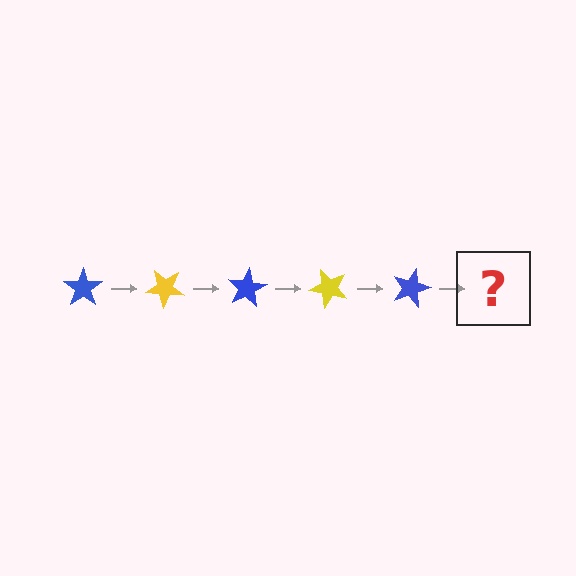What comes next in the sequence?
The next element should be a yellow star, rotated 200 degrees from the start.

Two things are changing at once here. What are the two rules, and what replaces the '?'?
The two rules are that it rotates 40 degrees each step and the color cycles through blue and yellow. The '?' should be a yellow star, rotated 200 degrees from the start.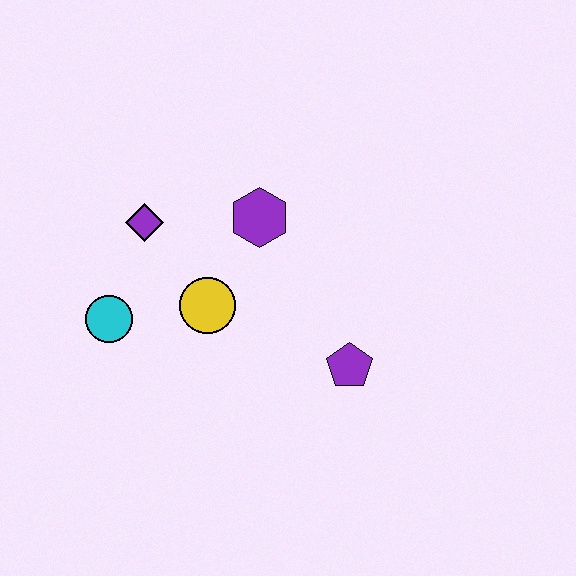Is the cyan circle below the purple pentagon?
No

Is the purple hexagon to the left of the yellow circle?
No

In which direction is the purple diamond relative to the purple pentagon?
The purple diamond is to the left of the purple pentagon.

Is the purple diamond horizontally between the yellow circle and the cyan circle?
Yes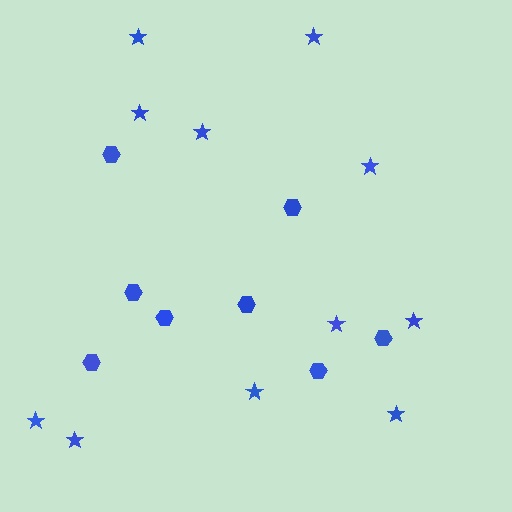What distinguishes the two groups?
There are 2 groups: one group of stars (11) and one group of hexagons (8).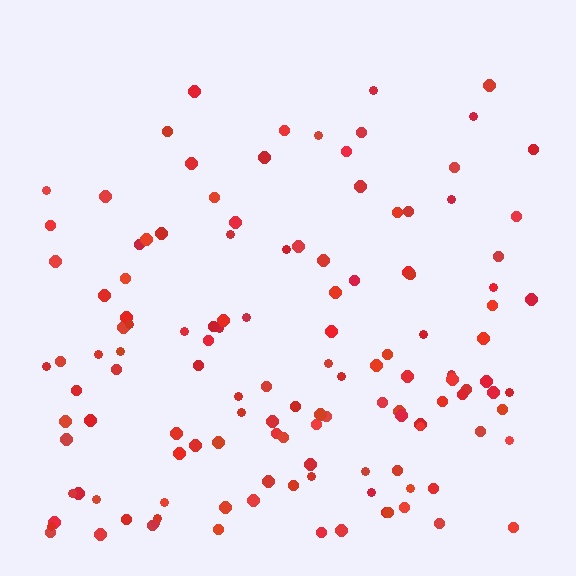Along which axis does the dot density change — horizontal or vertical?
Vertical.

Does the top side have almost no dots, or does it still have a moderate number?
Still a moderate number, just noticeably fewer than the bottom.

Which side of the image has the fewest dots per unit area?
The top.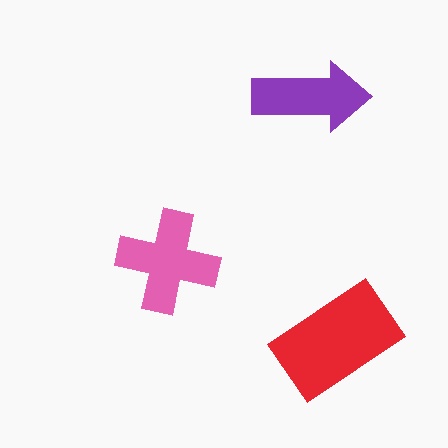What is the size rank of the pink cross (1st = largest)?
2nd.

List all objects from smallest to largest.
The purple arrow, the pink cross, the red rectangle.